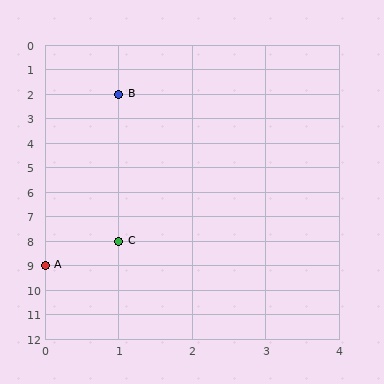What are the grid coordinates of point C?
Point C is at grid coordinates (1, 8).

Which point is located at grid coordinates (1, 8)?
Point C is at (1, 8).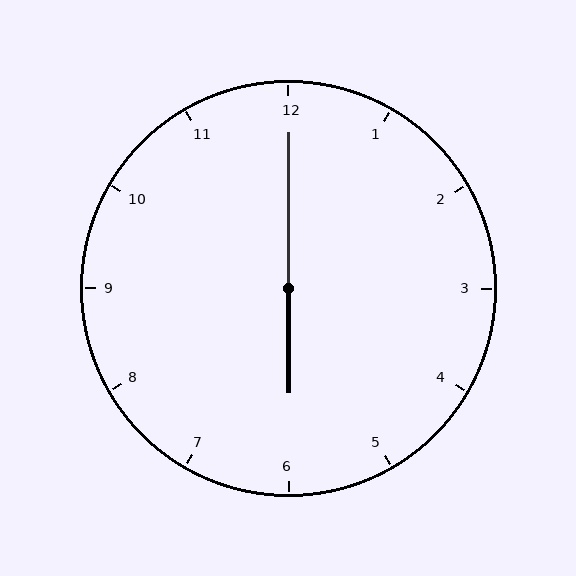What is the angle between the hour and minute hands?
Approximately 180 degrees.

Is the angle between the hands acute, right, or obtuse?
It is obtuse.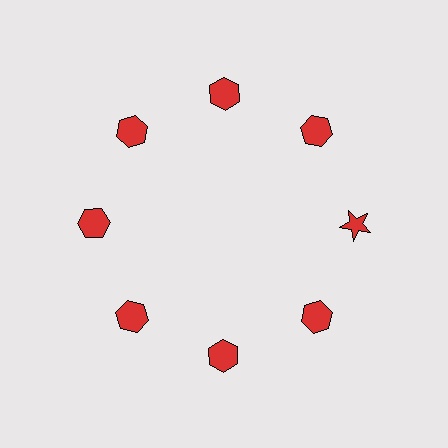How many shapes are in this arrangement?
There are 8 shapes arranged in a ring pattern.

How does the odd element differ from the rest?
It has a different shape: star instead of hexagon.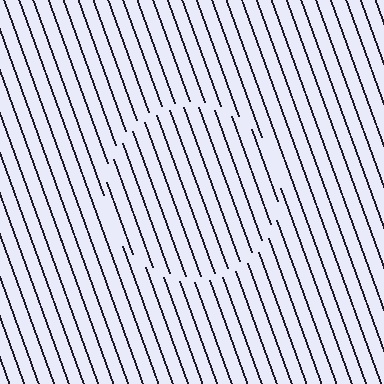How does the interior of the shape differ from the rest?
The interior of the shape contains the same grating, shifted by half a period — the contour is defined by the phase discontinuity where line-ends from the inner and outer gratings abut.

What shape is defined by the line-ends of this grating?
An illusory circle. The interior of the shape contains the same grating, shifted by half a period — the contour is defined by the phase discontinuity where line-ends from the inner and outer gratings abut.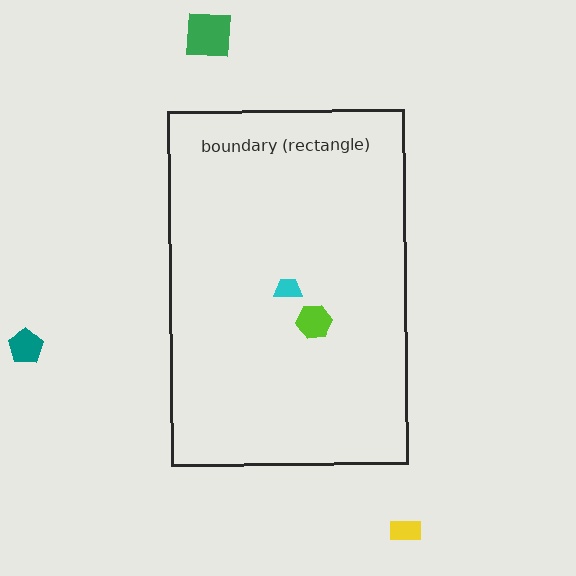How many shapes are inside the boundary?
2 inside, 3 outside.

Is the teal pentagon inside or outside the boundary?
Outside.